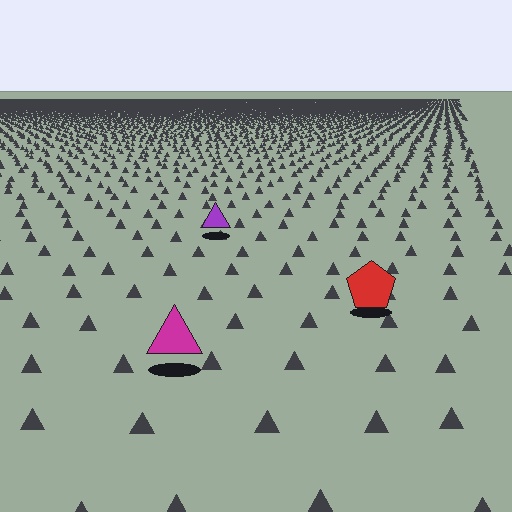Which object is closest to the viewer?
The magenta triangle is closest. The texture marks near it are larger and more spread out.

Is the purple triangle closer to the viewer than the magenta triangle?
No. The magenta triangle is closer — you can tell from the texture gradient: the ground texture is coarser near it.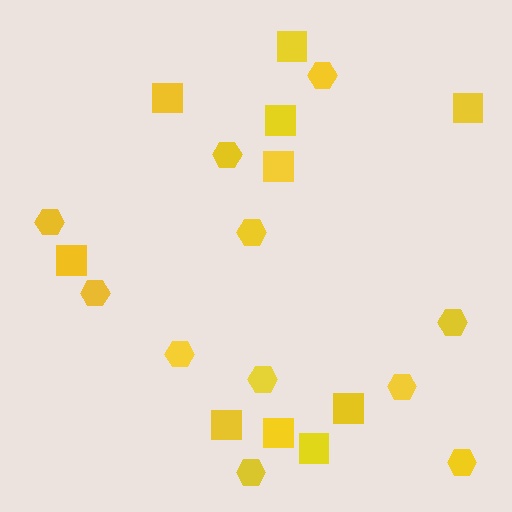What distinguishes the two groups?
There are 2 groups: one group of hexagons (11) and one group of squares (10).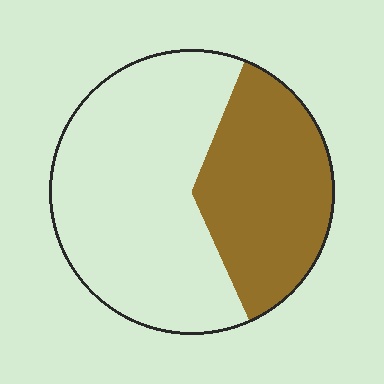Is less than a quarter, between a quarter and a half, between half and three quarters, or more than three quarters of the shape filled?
Between a quarter and a half.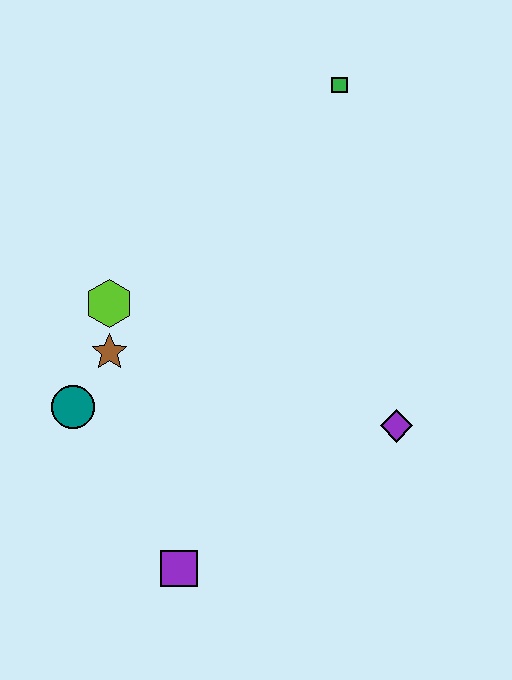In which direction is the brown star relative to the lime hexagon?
The brown star is below the lime hexagon.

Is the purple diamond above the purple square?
Yes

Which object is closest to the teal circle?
The brown star is closest to the teal circle.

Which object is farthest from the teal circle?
The green square is farthest from the teal circle.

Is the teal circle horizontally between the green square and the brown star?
No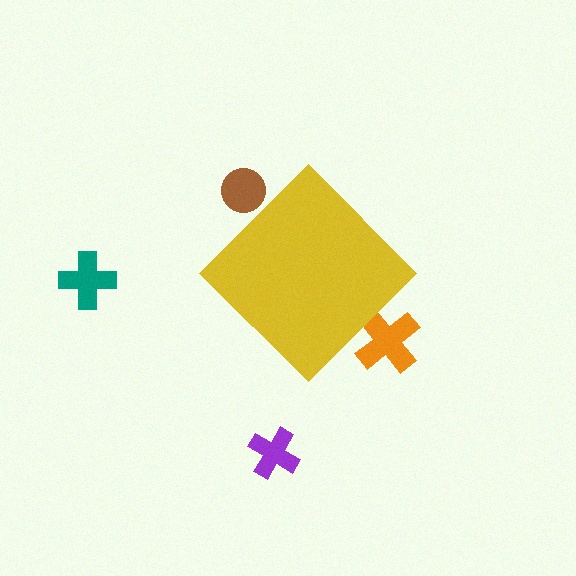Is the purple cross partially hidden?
No, the purple cross is fully visible.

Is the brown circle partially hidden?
Yes, the brown circle is partially hidden behind the yellow diamond.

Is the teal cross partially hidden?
No, the teal cross is fully visible.